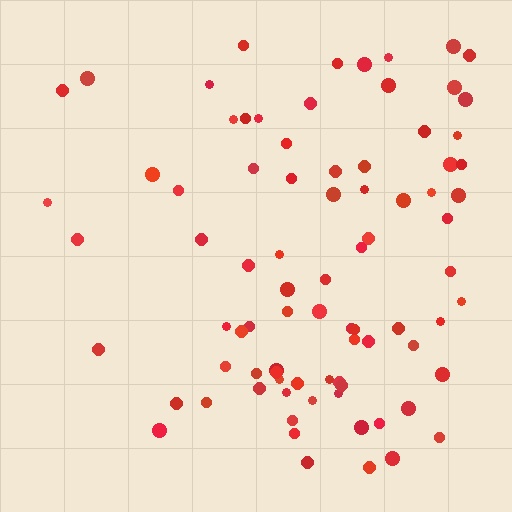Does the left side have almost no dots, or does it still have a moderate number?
Still a moderate number, just noticeably fewer than the right.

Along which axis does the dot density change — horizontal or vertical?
Horizontal.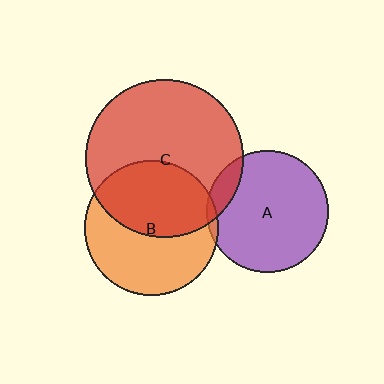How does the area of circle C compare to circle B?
Approximately 1.4 times.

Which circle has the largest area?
Circle C (red).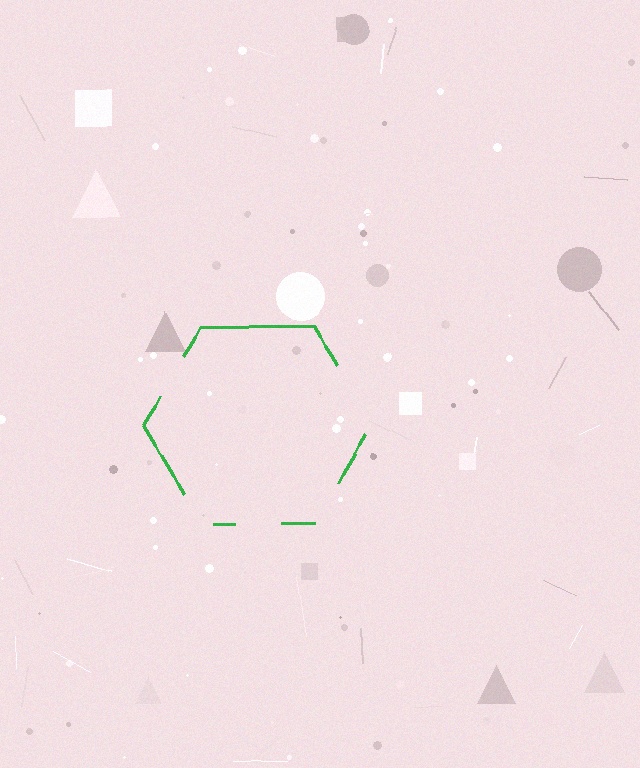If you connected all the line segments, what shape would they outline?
They would outline a hexagon.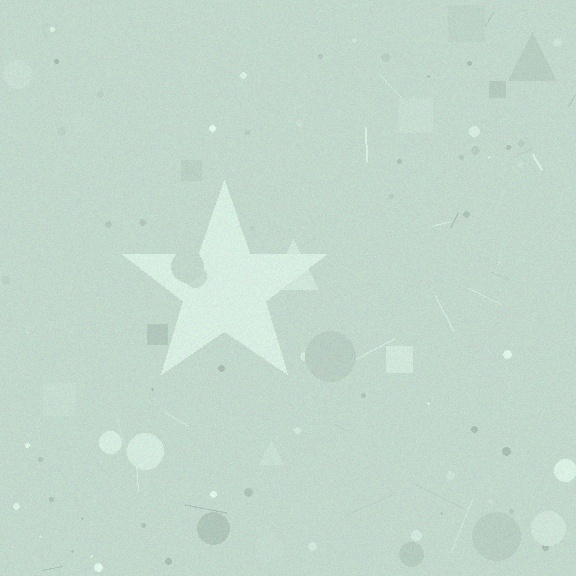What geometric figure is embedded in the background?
A star is embedded in the background.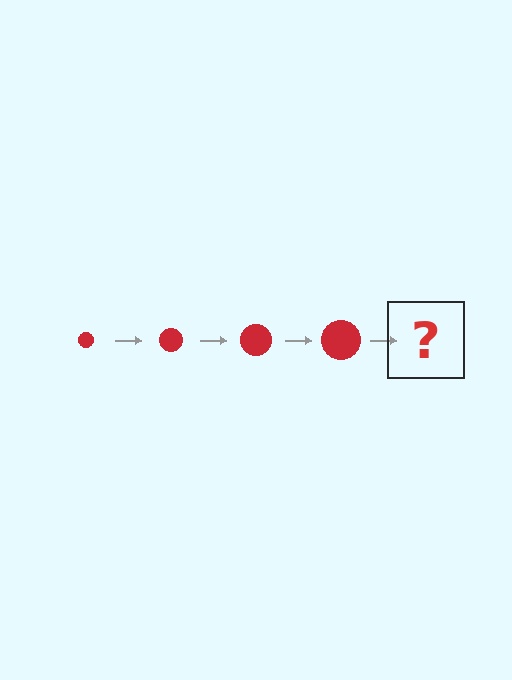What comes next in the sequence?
The next element should be a red circle, larger than the previous one.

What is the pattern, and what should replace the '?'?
The pattern is that the circle gets progressively larger each step. The '?' should be a red circle, larger than the previous one.